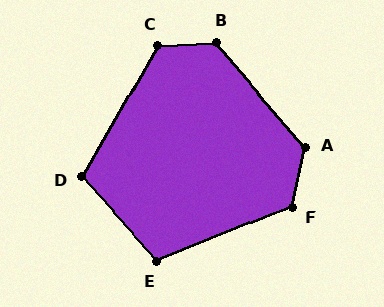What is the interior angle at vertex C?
Approximately 123 degrees (obtuse).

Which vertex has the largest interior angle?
B, at approximately 128 degrees.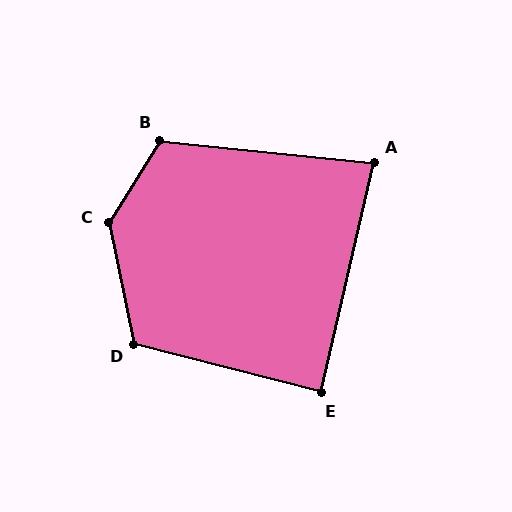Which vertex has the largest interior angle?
C, at approximately 137 degrees.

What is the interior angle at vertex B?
Approximately 116 degrees (obtuse).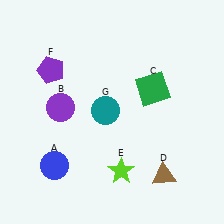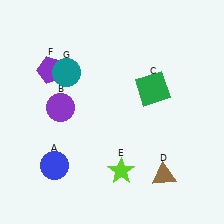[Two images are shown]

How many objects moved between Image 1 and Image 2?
1 object moved between the two images.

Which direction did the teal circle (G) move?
The teal circle (G) moved left.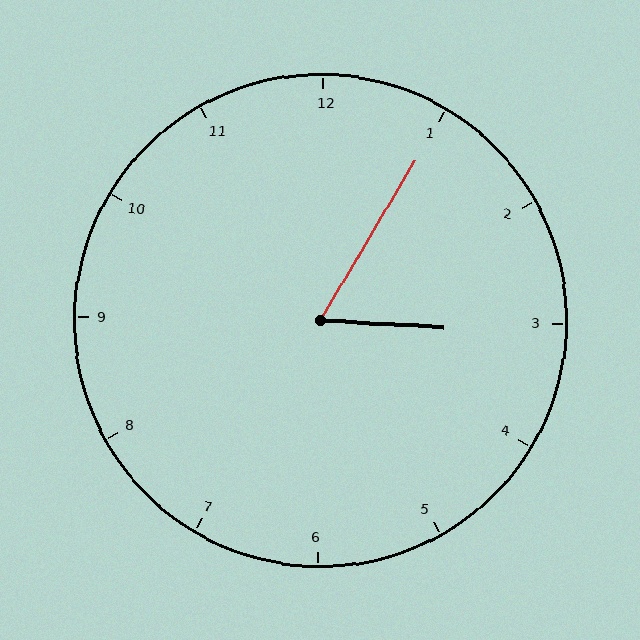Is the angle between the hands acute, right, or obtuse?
It is acute.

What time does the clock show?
3:05.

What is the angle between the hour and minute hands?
Approximately 62 degrees.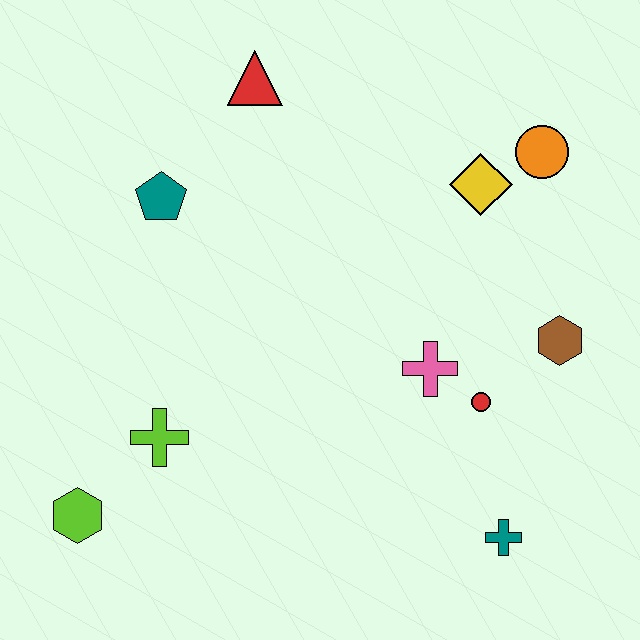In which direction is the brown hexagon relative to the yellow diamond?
The brown hexagon is below the yellow diamond.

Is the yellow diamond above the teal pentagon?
Yes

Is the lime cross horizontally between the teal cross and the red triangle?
No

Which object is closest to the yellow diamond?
The orange circle is closest to the yellow diamond.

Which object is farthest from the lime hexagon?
The orange circle is farthest from the lime hexagon.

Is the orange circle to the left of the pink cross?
No